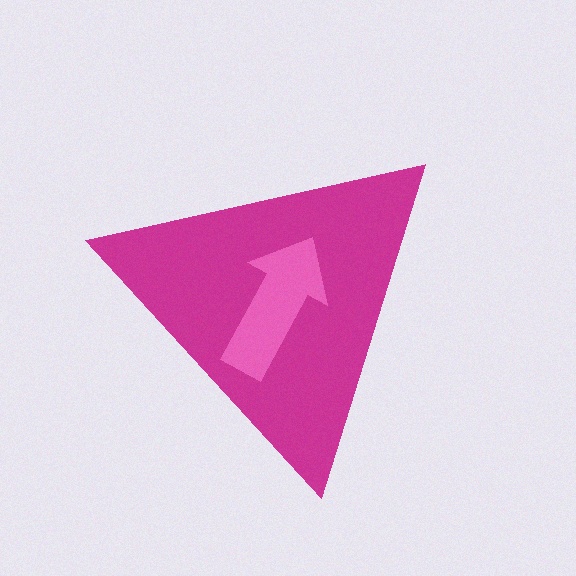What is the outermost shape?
The magenta triangle.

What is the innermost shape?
The pink arrow.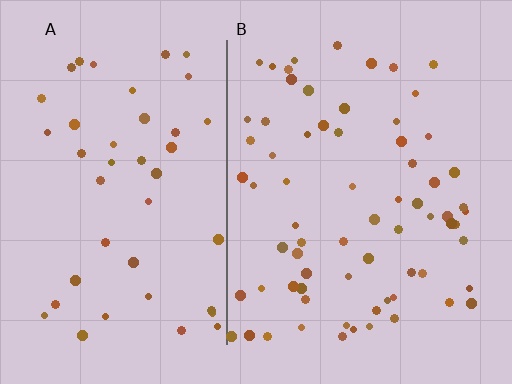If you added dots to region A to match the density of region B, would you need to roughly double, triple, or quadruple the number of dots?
Approximately double.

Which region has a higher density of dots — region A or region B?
B (the right).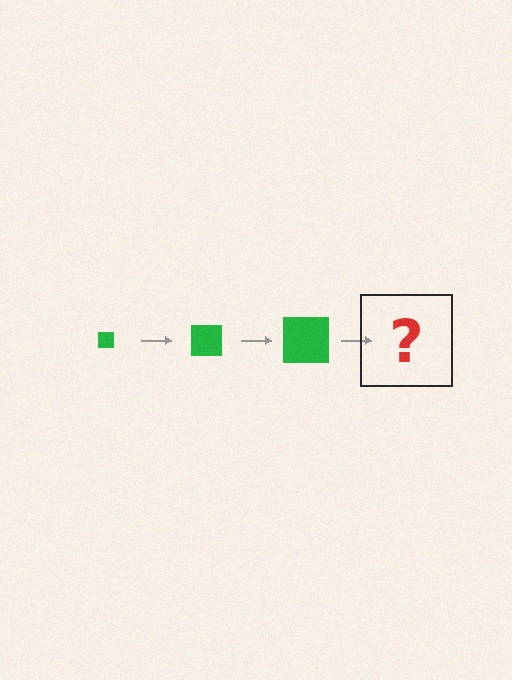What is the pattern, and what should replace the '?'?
The pattern is that the square gets progressively larger each step. The '?' should be a green square, larger than the previous one.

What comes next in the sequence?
The next element should be a green square, larger than the previous one.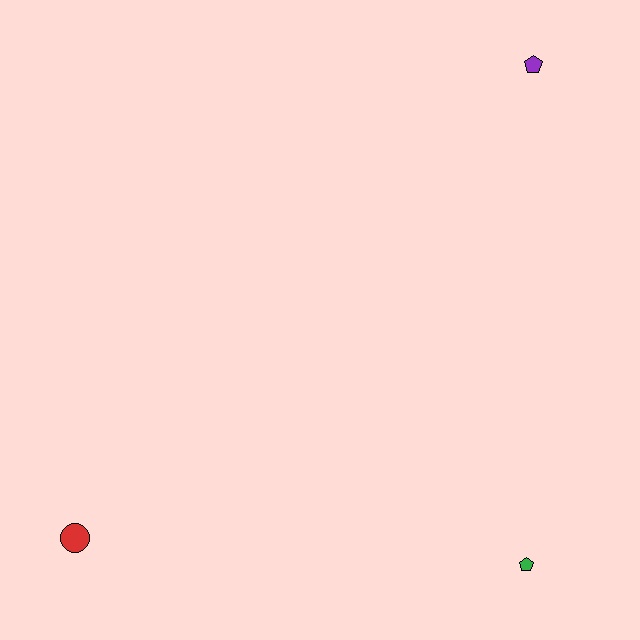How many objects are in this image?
There are 3 objects.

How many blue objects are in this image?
There are no blue objects.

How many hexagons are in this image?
There are no hexagons.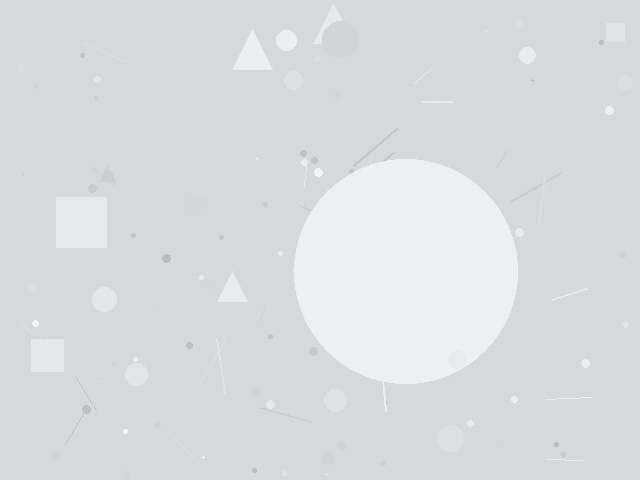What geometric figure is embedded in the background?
A circle is embedded in the background.